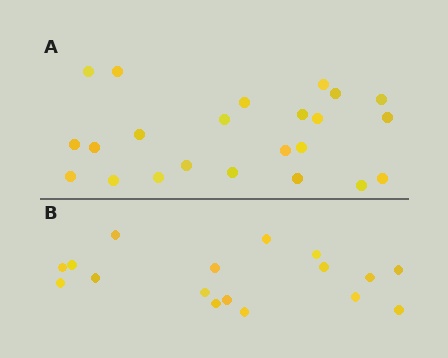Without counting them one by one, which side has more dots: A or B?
Region A (the top region) has more dots.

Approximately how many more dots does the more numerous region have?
Region A has about 6 more dots than region B.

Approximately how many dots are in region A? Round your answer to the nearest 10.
About 20 dots. (The exact count is 23, which rounds to 20.)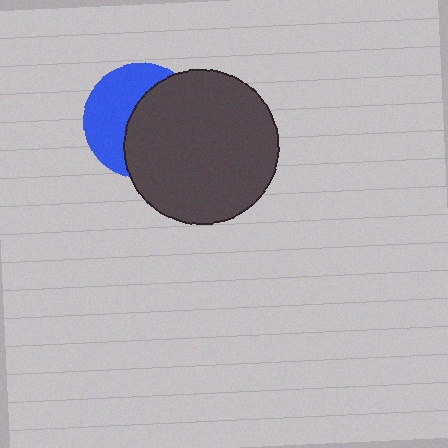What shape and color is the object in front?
The object in front is a dark gray circle.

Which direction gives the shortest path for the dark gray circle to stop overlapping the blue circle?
Moving right gives the shortest separation.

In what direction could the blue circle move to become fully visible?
The blue circle could move left. That would shift it out from behind the dark gray circle entirely.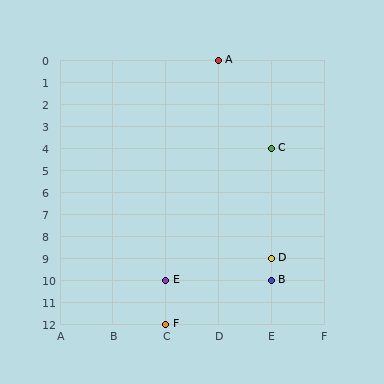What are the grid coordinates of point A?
Point A is at grid coordinates (D, 0).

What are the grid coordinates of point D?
Point D is at grid coordinates (E, 9).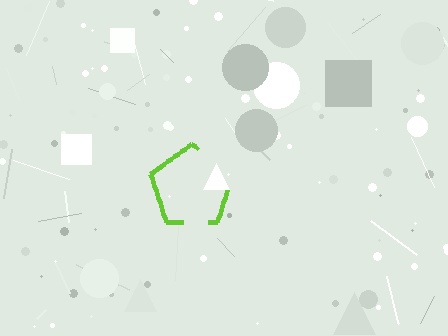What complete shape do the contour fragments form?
The contour fragments form a pentagon.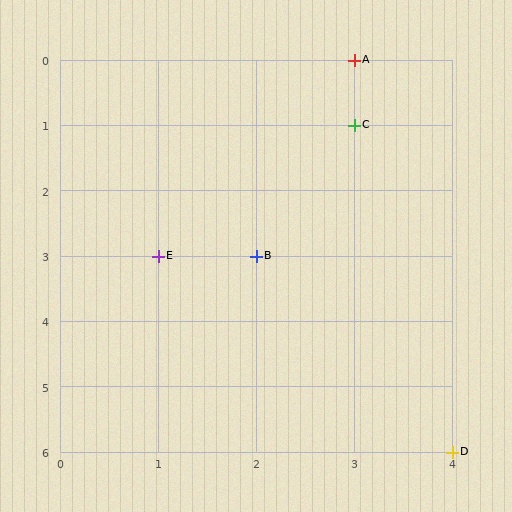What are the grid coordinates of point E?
Point E is at grid coordinates (1, 3).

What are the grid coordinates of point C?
Point C is at grid coordinates (3, 1).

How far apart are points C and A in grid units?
Points C and A are 1 row apart.